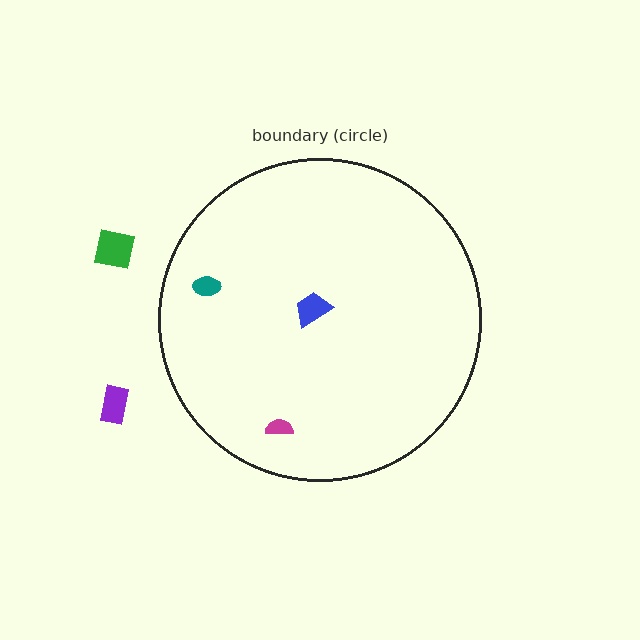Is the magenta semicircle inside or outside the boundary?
Inside.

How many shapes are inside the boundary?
3 inside, 2 outside.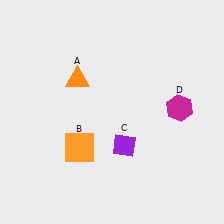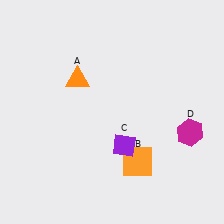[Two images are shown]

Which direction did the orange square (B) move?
The orange square (B) moved right.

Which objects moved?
The objects that moved are: the orange square (B), the magenta hexagon (D).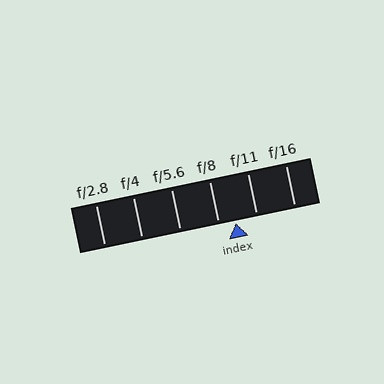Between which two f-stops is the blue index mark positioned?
The index mark is between f/8 and f/11.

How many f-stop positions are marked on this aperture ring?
There are 6 f-stop positions marked.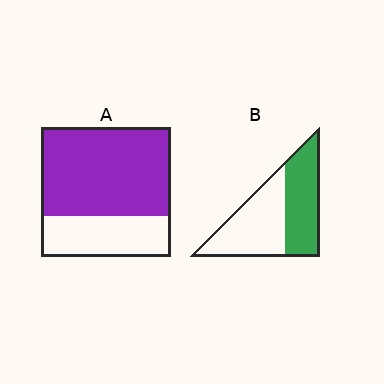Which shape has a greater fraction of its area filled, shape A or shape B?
Shape A.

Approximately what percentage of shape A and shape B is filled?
A is approximately 70% and B is approximately 45%.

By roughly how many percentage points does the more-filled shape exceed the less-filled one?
By roughly 20 percentage points (A over B).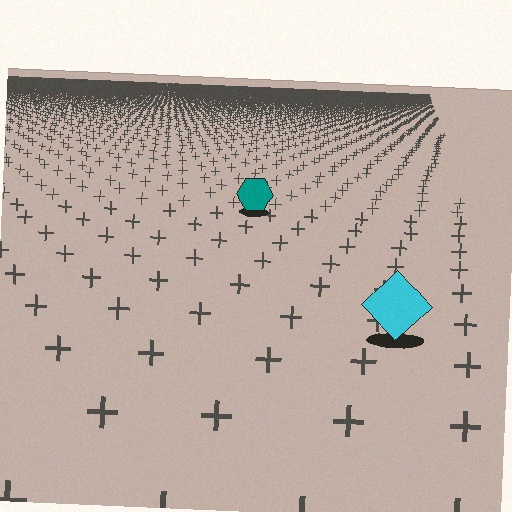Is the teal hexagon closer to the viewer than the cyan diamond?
No. The cyan diamond is closer — you can tell from the texture gradient: the ground texture is coarser near it.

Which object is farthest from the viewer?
The teal hexagon is farthest from the viewer. It appears smaller and the ground texture around it is denser.